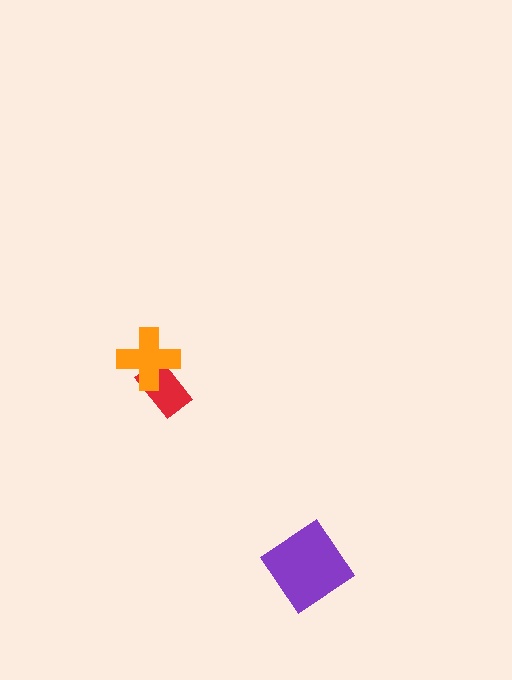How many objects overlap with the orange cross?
1 object overlaps with the orange cross.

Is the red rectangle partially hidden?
Yes, it is partially covered by another shape.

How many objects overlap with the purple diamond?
0 objects overlap with the purple diamond.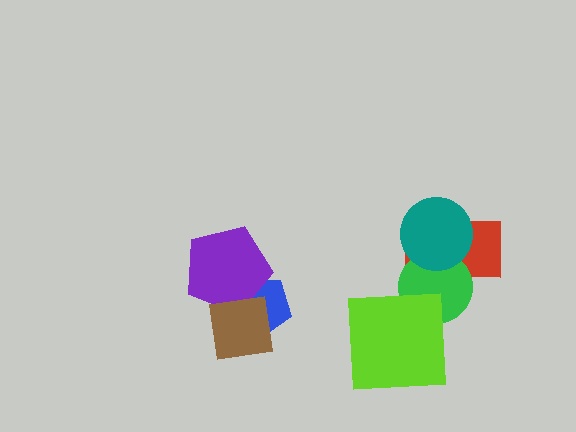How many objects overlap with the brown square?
2 objects overlap with the brown square.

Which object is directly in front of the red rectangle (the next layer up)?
The green circle is directly in front of the red rectangle.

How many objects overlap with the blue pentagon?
2 objects overlap with the blue pentagon.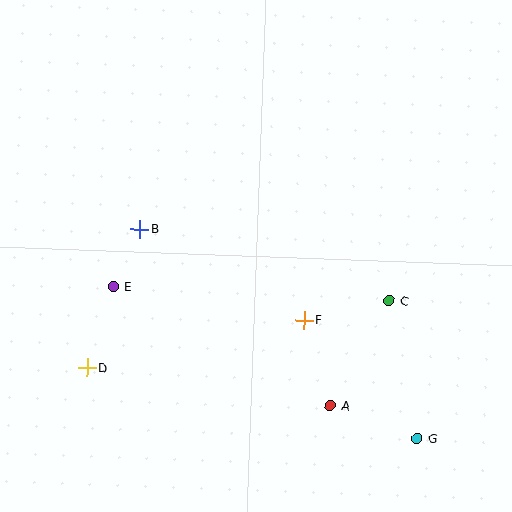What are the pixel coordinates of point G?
Point G is at (417, 438).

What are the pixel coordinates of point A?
Point A is at (330, 406).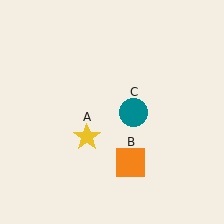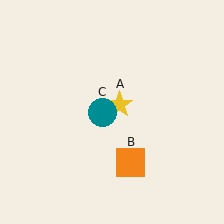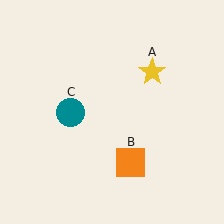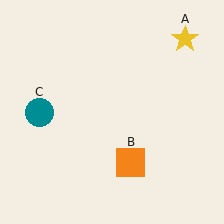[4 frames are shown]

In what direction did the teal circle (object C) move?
The teal circle (object C) moved left.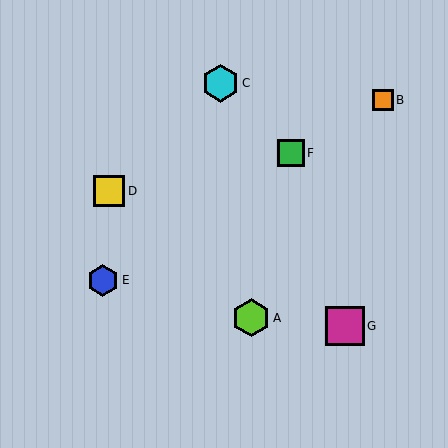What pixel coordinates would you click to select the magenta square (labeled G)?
Click at (345, 326) to select the magenta square G.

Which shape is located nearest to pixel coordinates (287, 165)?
The green square (labeled F) at (291, 153) is nearest to that location.